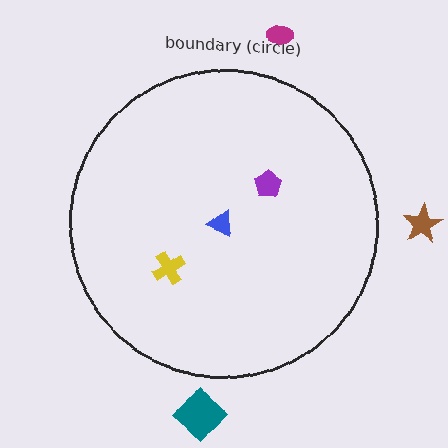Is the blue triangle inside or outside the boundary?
Inside.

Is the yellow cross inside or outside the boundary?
Inside.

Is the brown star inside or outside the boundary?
Outside.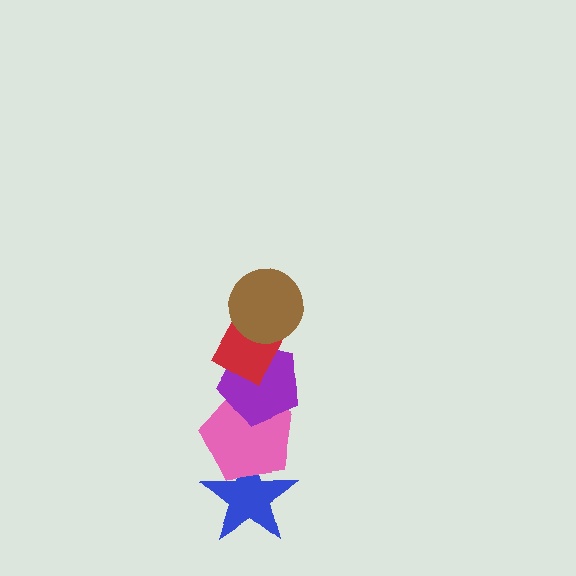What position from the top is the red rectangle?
The red rectangle is 2nd from the top.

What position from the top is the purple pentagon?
The purple pentagon is 3rd from the top.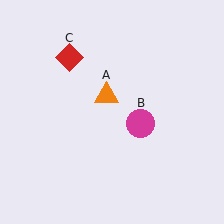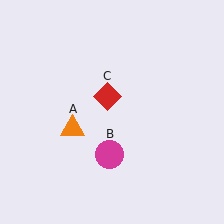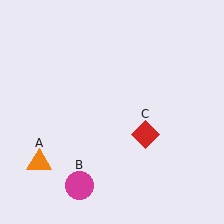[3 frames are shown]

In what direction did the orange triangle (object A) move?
The orange triangle (object A) moved down and to the left.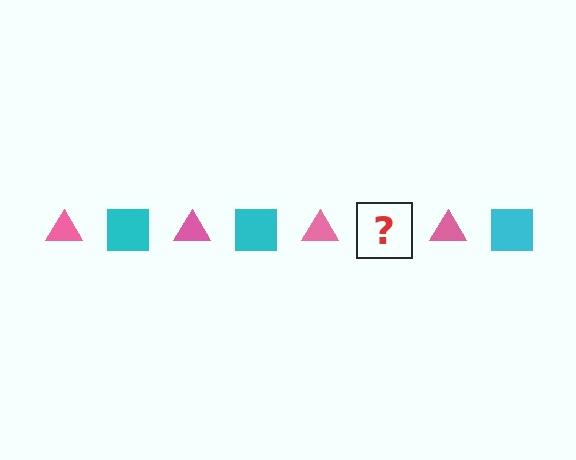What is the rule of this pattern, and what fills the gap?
The rule is that the pattern alternates between pink triangle and cyan square. The gap should be filled with a cyan square.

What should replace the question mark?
The question mark should be replaced with a cyan square.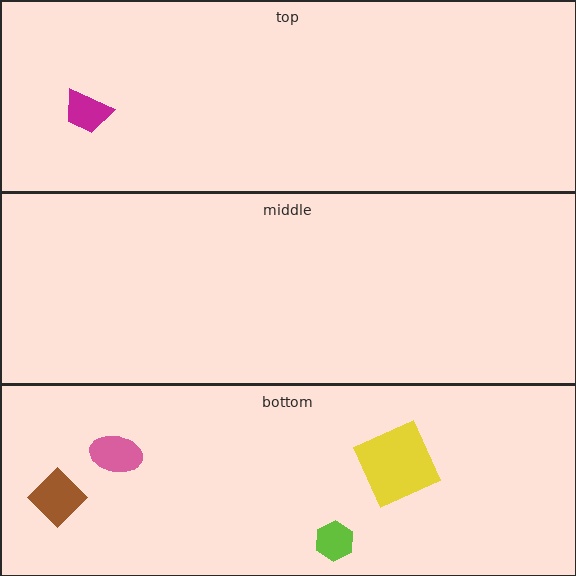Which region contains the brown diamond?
The bottom region.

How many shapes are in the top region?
1.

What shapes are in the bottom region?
The pink ellipse, the brown diamond, the lime hexagon, the yellow square.